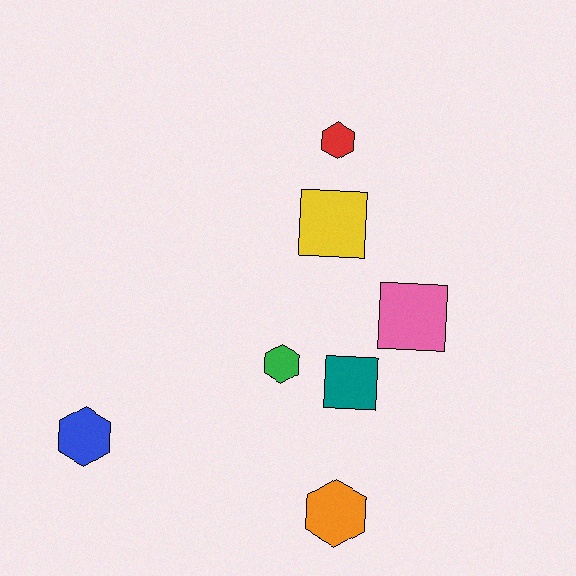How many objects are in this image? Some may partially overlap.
There are 7 objects.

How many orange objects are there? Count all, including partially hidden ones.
There is 1 orange object.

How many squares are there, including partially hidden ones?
There are 3 squares.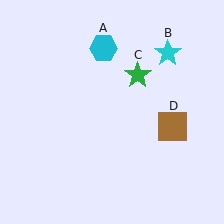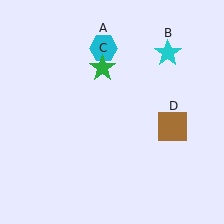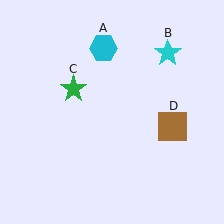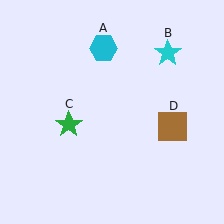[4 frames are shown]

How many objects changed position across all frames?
1 object changed position: green star (object C).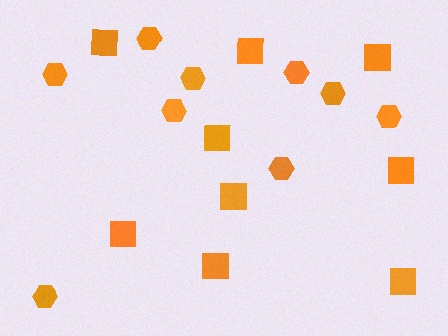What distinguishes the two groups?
There are 2 groups: one group of squares (9) and one group of hexagons (9).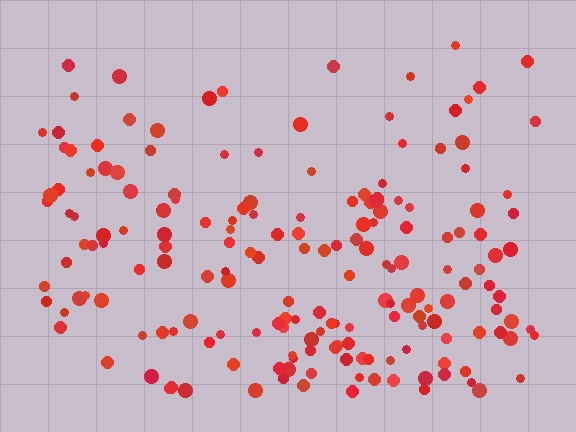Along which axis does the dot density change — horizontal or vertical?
Vertical.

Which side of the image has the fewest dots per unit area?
The top.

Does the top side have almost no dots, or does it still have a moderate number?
Still a moderate number, just noticeably fewer than the bottom.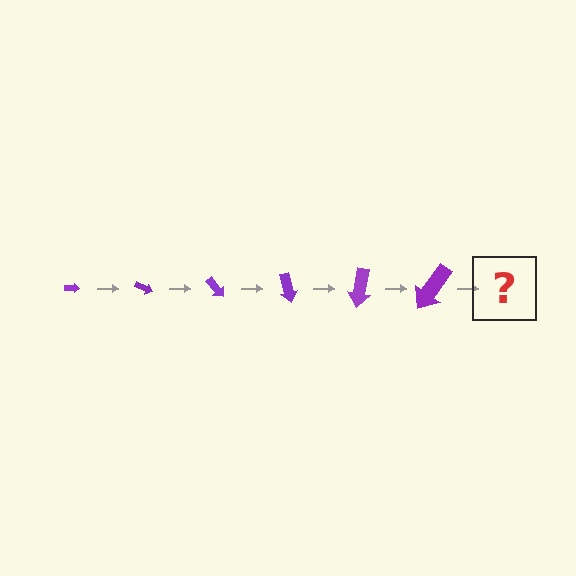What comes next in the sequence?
The next element should be an arrow, larger than the previous one and rotated 150 degrees from the start.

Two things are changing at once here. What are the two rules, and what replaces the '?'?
The two rules are that the arrow grows larger each step and it rotates 25 degrees each step. The '?' should be an arrow, larger than the previous one and rotated 150 degrees from the start.